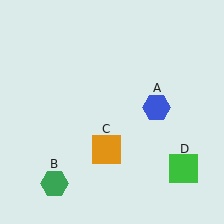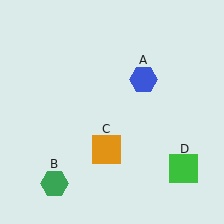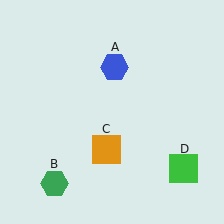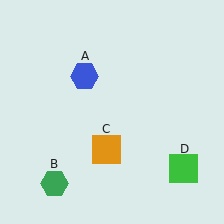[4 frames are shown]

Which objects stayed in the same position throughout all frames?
Green hexagon (object B) and orange square (object C) and green square (object D) remained stationary.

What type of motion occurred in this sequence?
The blue hexagon (object A) rotated counterclockwise around the center of the scene.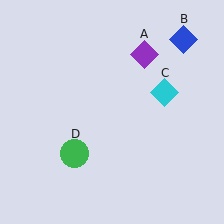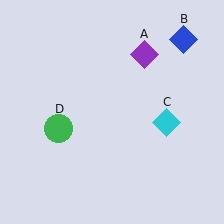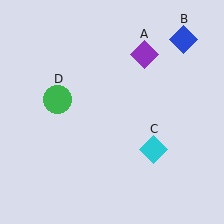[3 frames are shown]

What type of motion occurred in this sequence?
The cyan diamond (object C), green circle (object D) rotated clockwise around the center of the scene.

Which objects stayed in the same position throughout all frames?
Purple diamond (object A) and blue diamond (object B) remained stationary.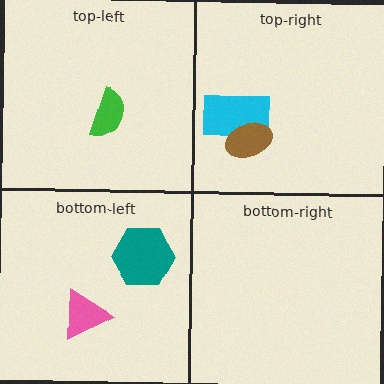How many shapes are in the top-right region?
2.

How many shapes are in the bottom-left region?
2.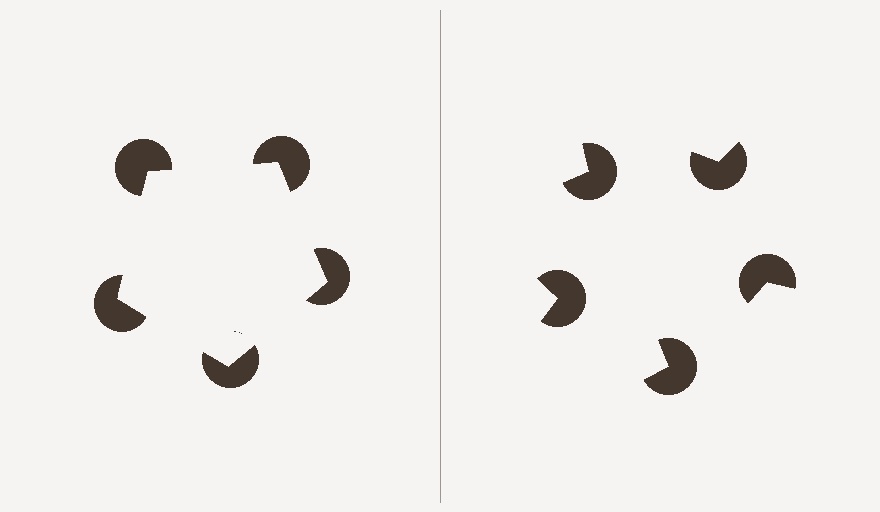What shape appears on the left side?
An illusory pentagon.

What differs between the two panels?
The pac-man discs are positioned identically on both sides; only the wedge orientations differ. On the left they align to a pentagon; on the right they are misaligned.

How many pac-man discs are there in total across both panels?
10 — 5 on each side.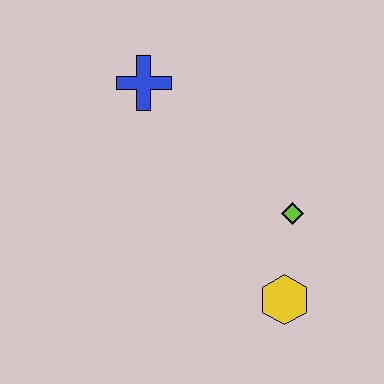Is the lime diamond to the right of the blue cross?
Yes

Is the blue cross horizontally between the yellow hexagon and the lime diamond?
No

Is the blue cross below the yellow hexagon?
No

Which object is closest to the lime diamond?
The yellow hexagon is closest to the lime diamond.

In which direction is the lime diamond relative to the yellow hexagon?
The lime diamond is above the yellow hexagon.